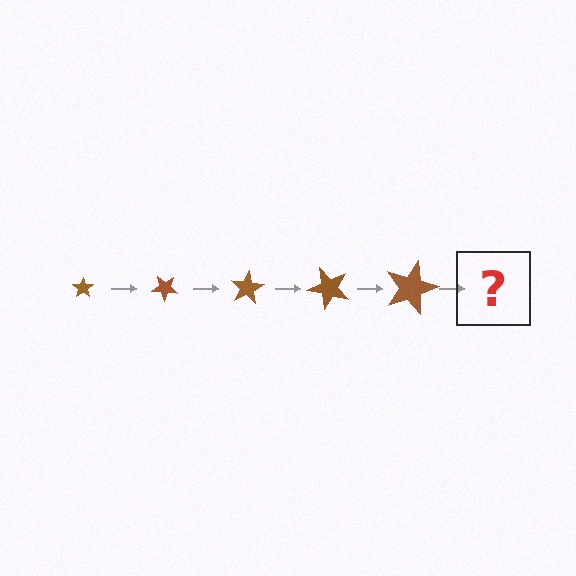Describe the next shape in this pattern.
It should be a star, larger than the previous one and rotated 200 degrees from the start.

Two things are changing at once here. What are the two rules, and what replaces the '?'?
The two rules are that the star grows larger each step and it rotates 40 degrees each step. The '?' should be a star, larger than the previous one and rotated 200 degrees from the start.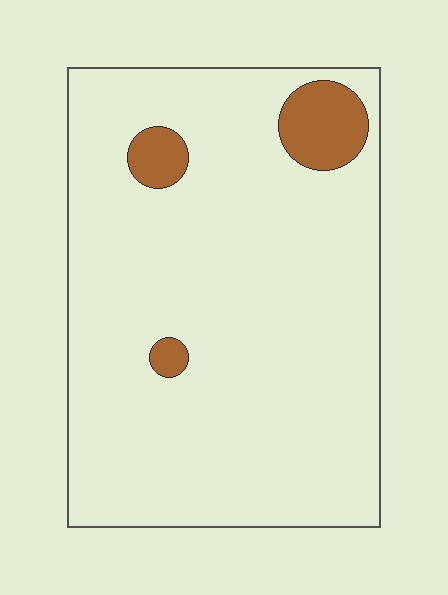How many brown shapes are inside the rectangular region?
3.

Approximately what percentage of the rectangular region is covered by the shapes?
Approximately 5%.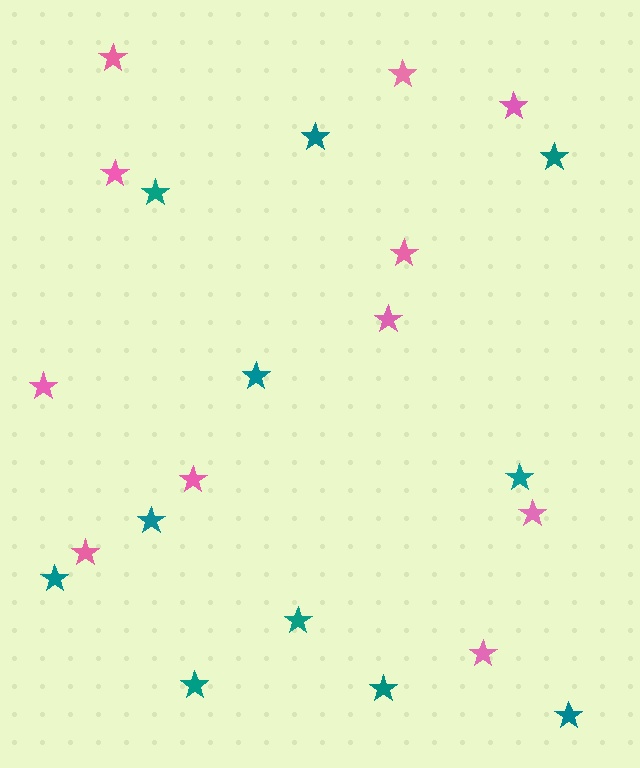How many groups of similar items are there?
There are 2 groups: one group of teal stars (11) and one group of pink stars (11).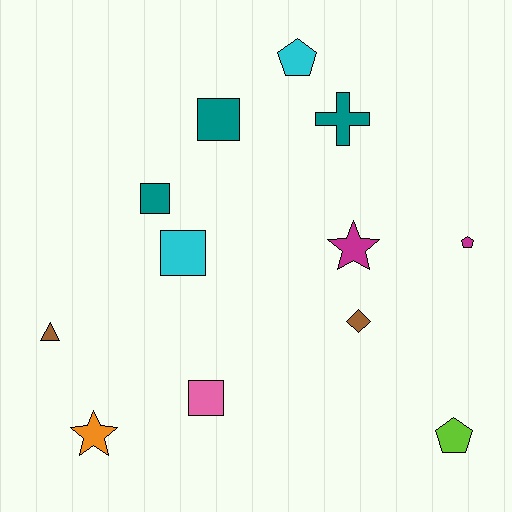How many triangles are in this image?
There is 1 triangle.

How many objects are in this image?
There are 12 objects.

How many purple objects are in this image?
There are no purple objects.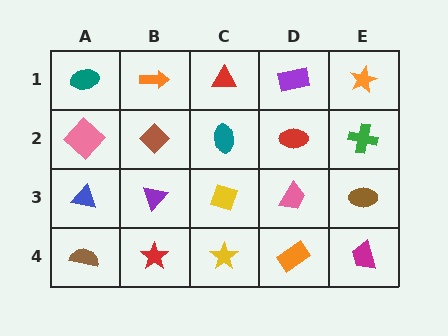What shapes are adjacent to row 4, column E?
A brown ellipse (row 3, column E), an orange rectangle (row 4, column D).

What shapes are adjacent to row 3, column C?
A teal ellipse (row 2, column C), a yellow star (row 4, column C), a purple triangle (row 3, column B), a pink trapezoid (row 3, column D).